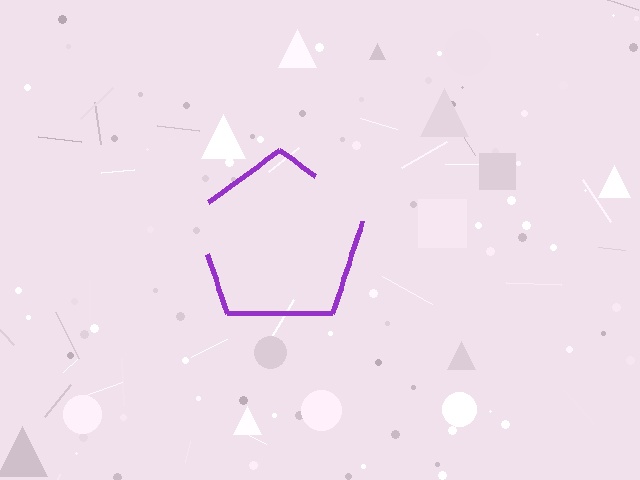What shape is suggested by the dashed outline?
The dashed outline suggests a pentagon.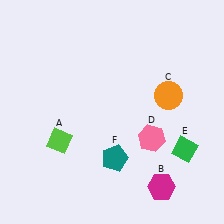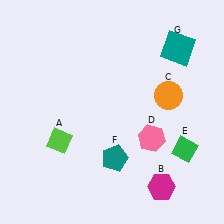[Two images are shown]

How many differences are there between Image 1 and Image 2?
There is 1 difference between the two images.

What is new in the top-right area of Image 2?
A teal square (G) was added in the top-right area of Image 2.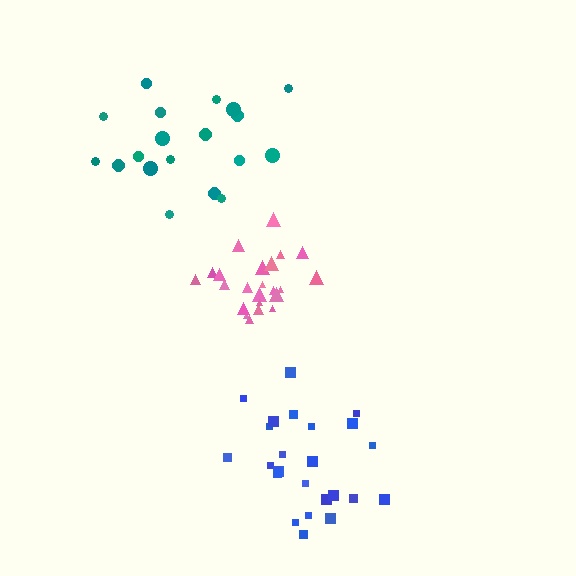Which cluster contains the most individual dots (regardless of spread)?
Blue (26).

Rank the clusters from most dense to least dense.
pink, blue, teal.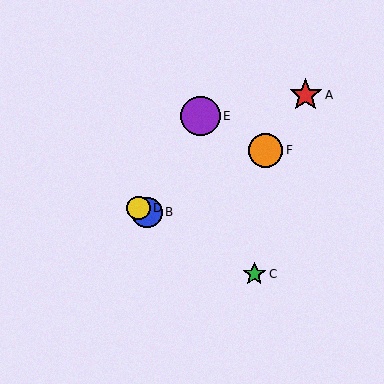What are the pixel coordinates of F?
Object F is at (266, 150).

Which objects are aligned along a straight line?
Objects B, C, D are aligned along a straight line.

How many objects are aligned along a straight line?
3 objects (B, C, D) are aligned along a straight line.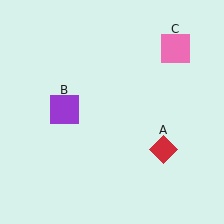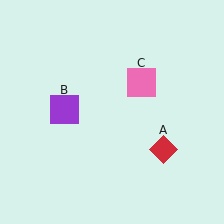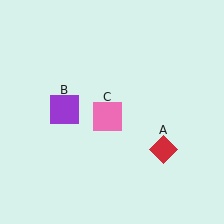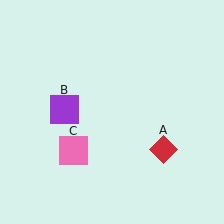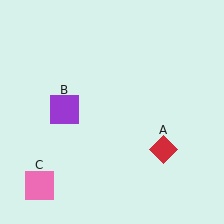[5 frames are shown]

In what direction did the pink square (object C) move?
The pink square (object C) moved down and to the left.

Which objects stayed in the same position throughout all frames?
Red diamond (object A) and purple square (object B) remained stationary.